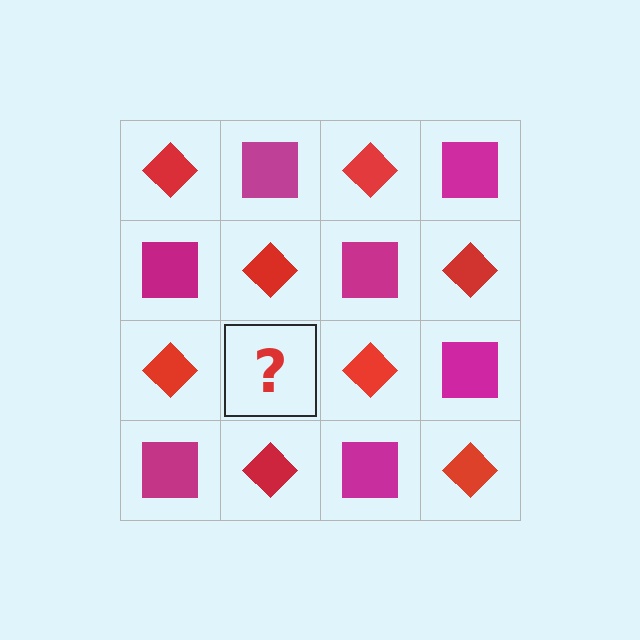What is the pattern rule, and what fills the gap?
The rule is that it alternates red diamond and magenta square in a checkerboard pattern. The gap should be filled with a magenta square.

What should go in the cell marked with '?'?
The missing cell should contain a magenta square.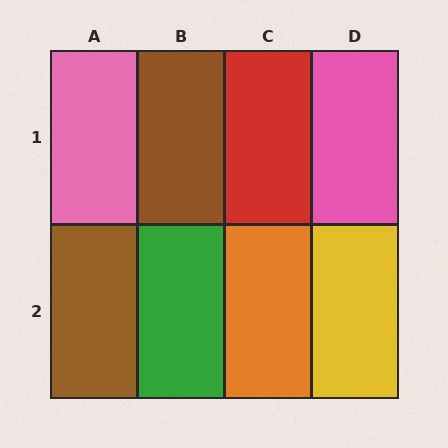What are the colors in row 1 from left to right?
Pink, brown, red, pink.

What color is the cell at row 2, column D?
Yellow.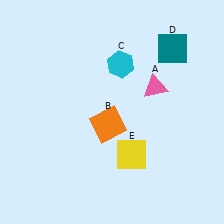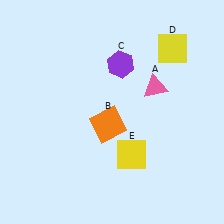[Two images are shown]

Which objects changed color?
C changed from cyan to purple. D changed from teal to yellow.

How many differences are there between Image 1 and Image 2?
There are 2 differences between the two images.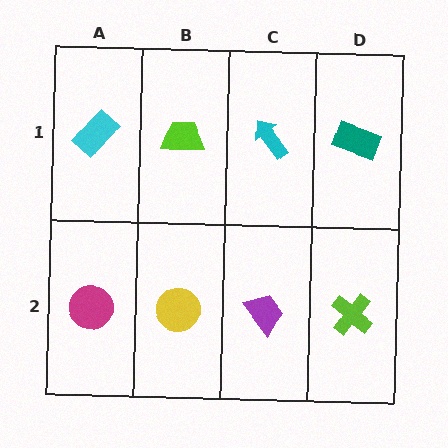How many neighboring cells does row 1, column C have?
3.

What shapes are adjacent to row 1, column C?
A purple trapezoid (row 2, column C), a lime trapezoid (row 1, column B), a teal rectangle (row 1, column D).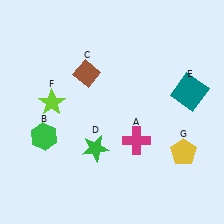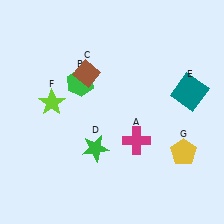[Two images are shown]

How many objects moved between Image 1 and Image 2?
1 object moved between the two images.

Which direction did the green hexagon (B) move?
The green hexagon (B) moved up.